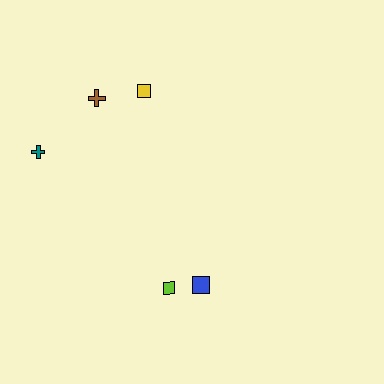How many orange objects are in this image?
There are no orange objects.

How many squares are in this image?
There are 3 squares.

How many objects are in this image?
There are 5 objects.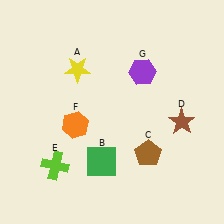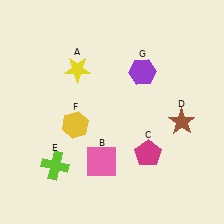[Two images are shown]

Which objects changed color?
B changed from green to pink. C changed from brown to magenta. F changed from orange to yellow.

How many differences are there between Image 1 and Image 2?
There are 3 differences between the two images.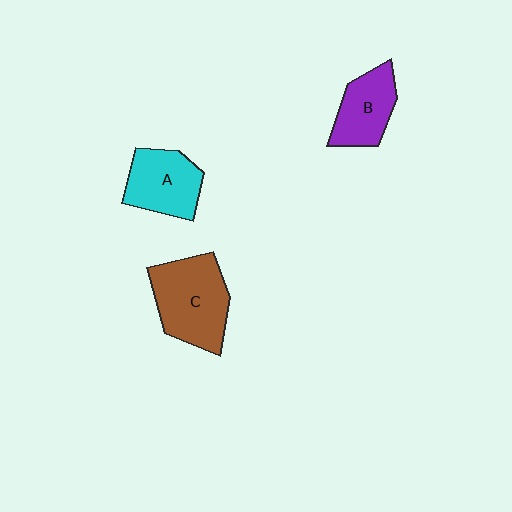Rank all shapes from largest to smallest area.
From largest to smallest: C (brown), A (cyan), B (purple).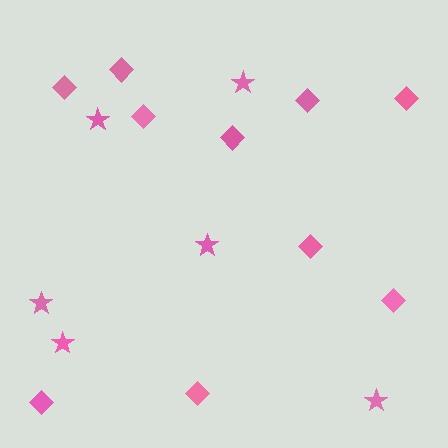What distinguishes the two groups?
There are 2 groups: one group of diamonds (10) and one group of stars (6).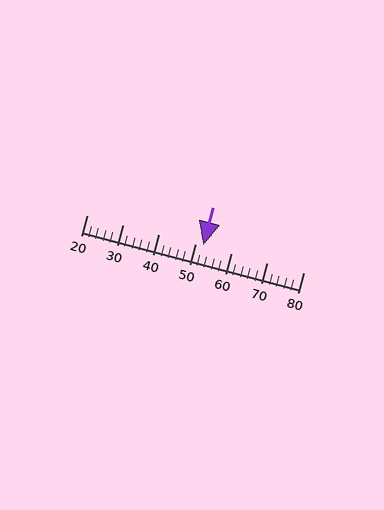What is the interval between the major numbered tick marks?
The major tick marks are spaced 10 units apart.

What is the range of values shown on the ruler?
The ruler shows values from 20 to 80.